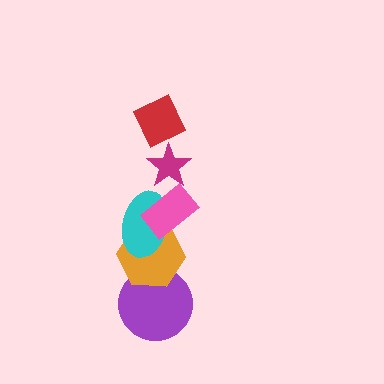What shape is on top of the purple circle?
The orange hexagon is on top of the purple circle.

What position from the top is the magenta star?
The magenta star is 2nd from the top.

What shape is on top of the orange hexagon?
The cyan ellipse is on top of the orange hexagon.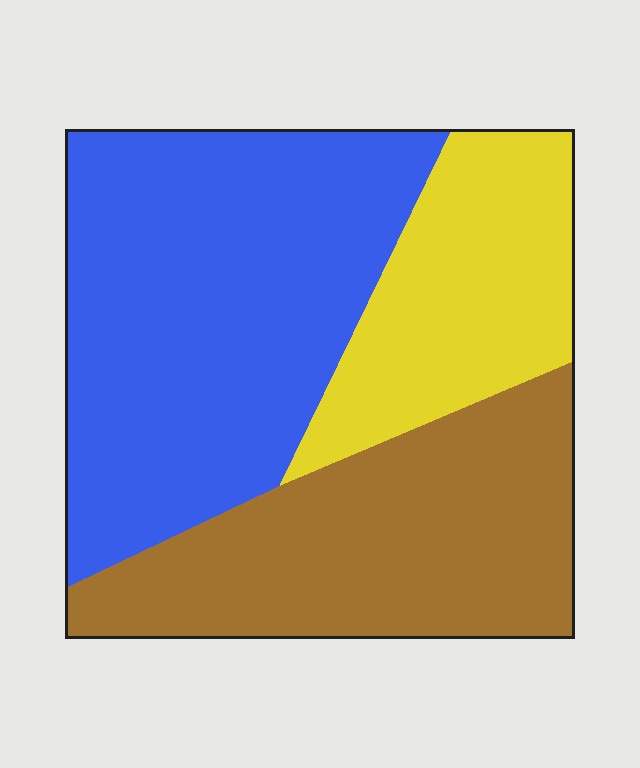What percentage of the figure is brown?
Brown takes up about one third (1/3) of the figure.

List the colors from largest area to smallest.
From largest to smallest: blue, brown, yellow.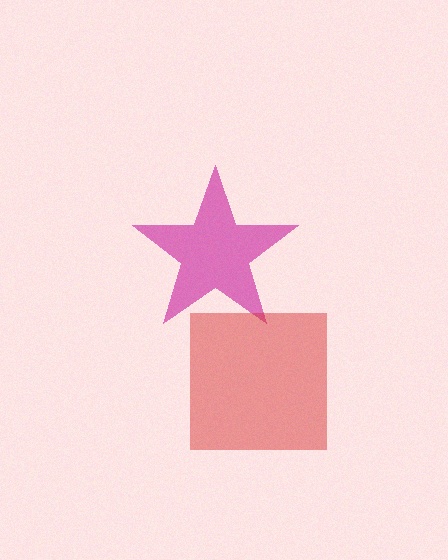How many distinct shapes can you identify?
There are 2 distinct shapes: a magenta star, a red square.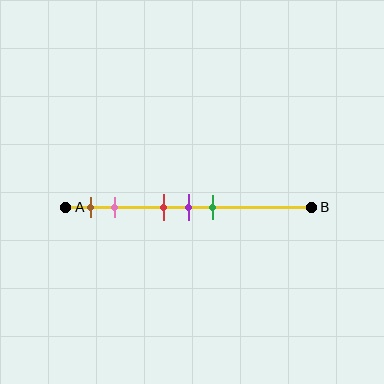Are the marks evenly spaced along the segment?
No, the marks are not evenly spaced.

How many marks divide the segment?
There are 5 marks dividing the segment.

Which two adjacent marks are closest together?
The red and purple marks are the closest adjacent pair.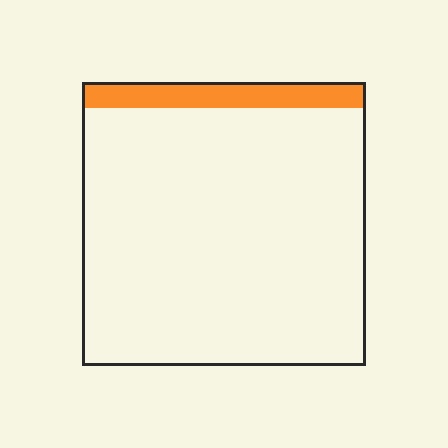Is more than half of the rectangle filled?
No.